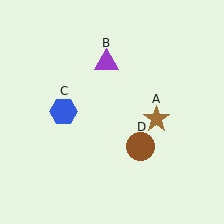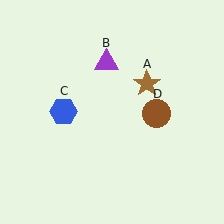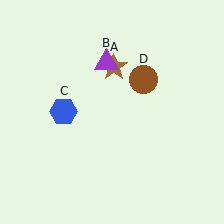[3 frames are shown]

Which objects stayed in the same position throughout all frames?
Purple triangle (object B) and blue hexagon (object C) remained stationary.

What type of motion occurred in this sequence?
The brown star (object A), brown circle (object D) rotated counterclockwise around the center of the scene.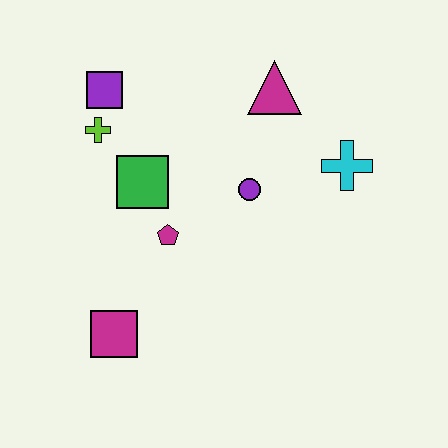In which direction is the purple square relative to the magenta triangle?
The purple square is to the left of the magenta triangle.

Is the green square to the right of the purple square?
Yes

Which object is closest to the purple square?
The lime cross is closest to the purple square.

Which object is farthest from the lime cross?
The cyan cross is farthest from the lime cross.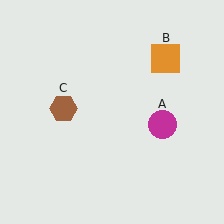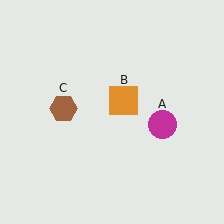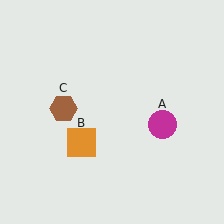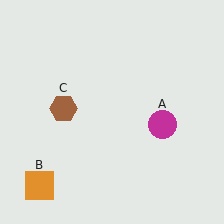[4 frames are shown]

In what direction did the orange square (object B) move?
The orange square (object B) moved down and to the left.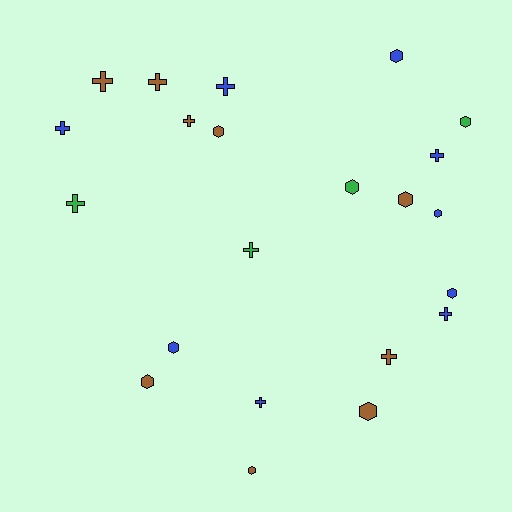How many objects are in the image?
There are 22 objects.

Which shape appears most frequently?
Cross, with 11 objects.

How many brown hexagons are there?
There are 5 brown hexagons.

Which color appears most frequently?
Brown, with 9 objects.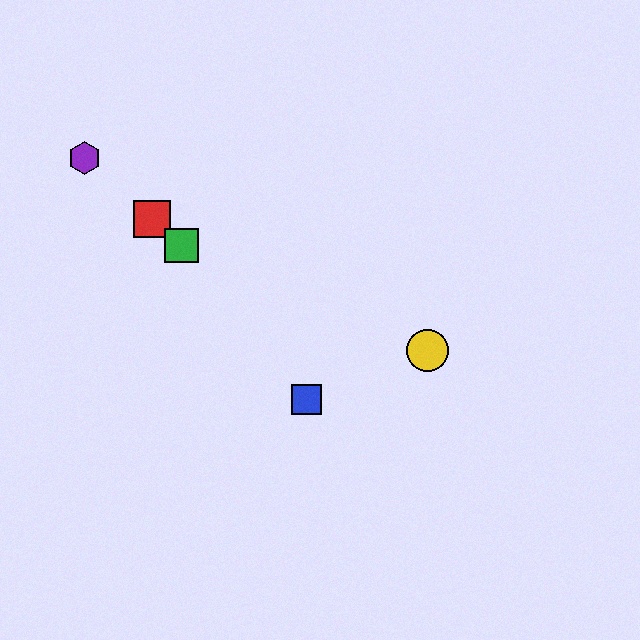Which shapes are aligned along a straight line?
The red square, the green square, the purple hexagon are aligned along a straight line.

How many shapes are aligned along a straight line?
3 shapes (the red square, the green square, the purple hexagon) are aligned along a straight line.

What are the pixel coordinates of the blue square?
The blue square is at (306, 399).